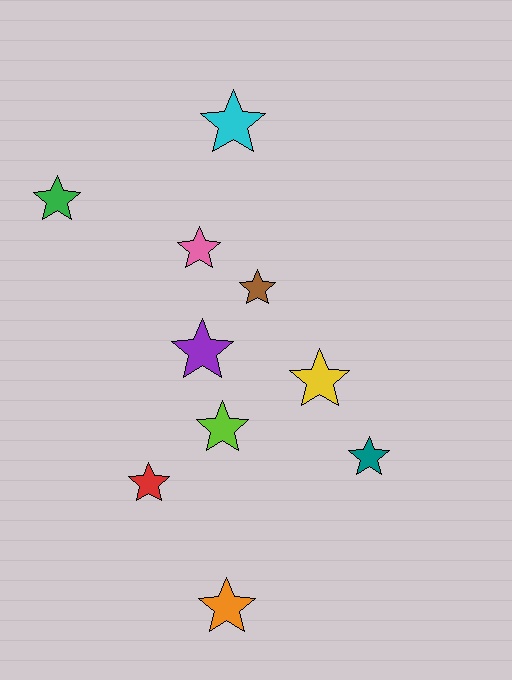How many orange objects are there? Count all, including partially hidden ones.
There is 1 orange object.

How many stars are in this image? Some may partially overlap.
There are 10 stars.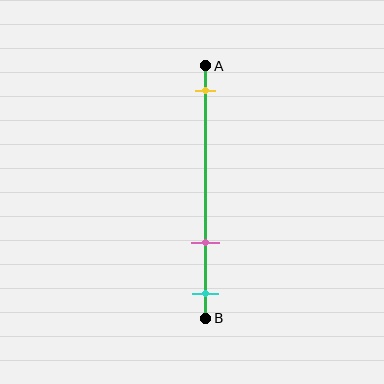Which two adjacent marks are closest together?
The pink and cyan marks are the closest adjacent pair.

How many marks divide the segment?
There are 3 marks dividing the segment.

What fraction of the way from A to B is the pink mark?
The pink mark is approximately 70% (0.7) of the way from A to B.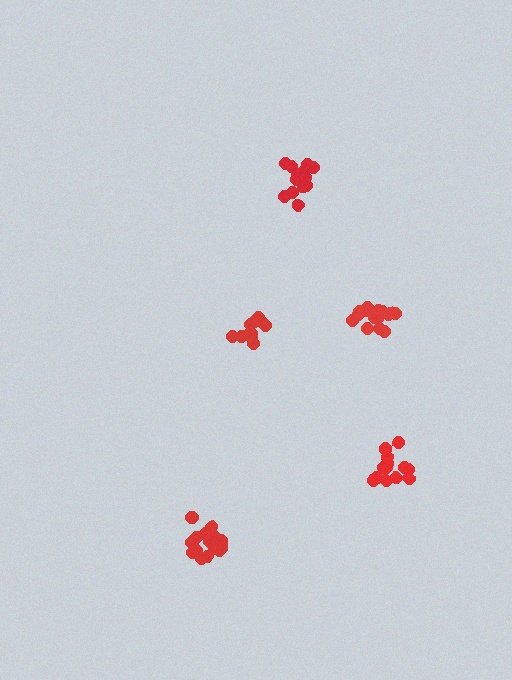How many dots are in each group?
Group 1: 17 dots, Group 2: 17 dots, Group 3: 13 dots, Group 4: 14 dots, Group 5: 11 dots (72 total).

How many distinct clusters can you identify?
There are 5 distinct clusters.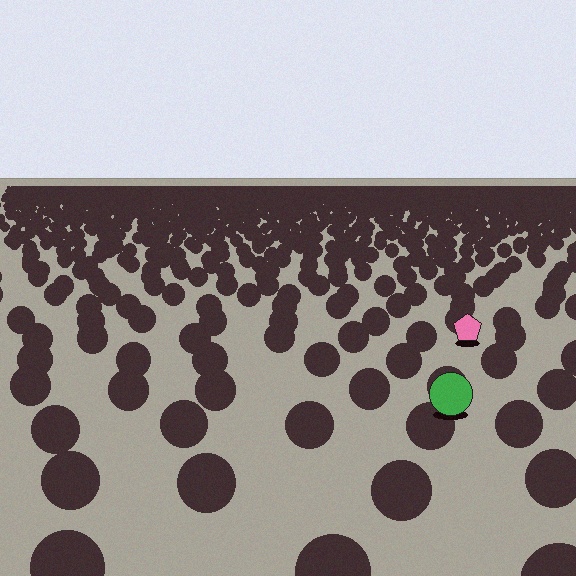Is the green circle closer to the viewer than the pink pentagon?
Yes. The green circle is closer — you can tell from the texture gradient: the ground texture is coarser near it.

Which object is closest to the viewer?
The green circle is closest. The texture marks near it are larger and more spread out.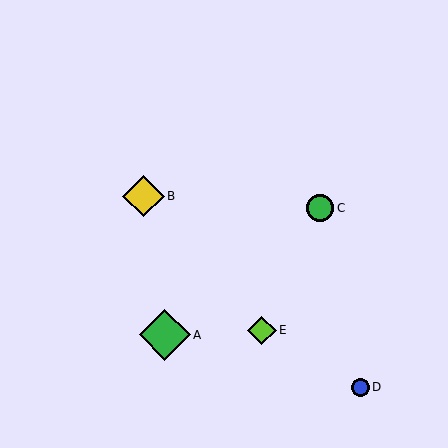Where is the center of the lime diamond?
The center of the lime diamond is at (262, 330).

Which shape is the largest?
The green diamond (labeled A) is the largest.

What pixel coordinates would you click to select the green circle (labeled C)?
Click at (320, 208) to select the green circle C.